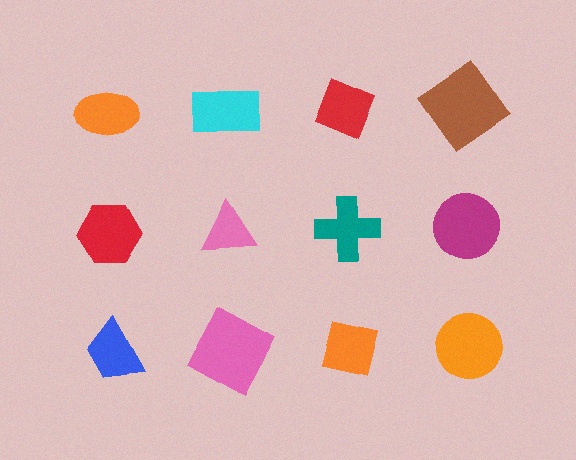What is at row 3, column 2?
A pink square.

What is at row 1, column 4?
A brown diamond.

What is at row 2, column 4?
A magenta circle.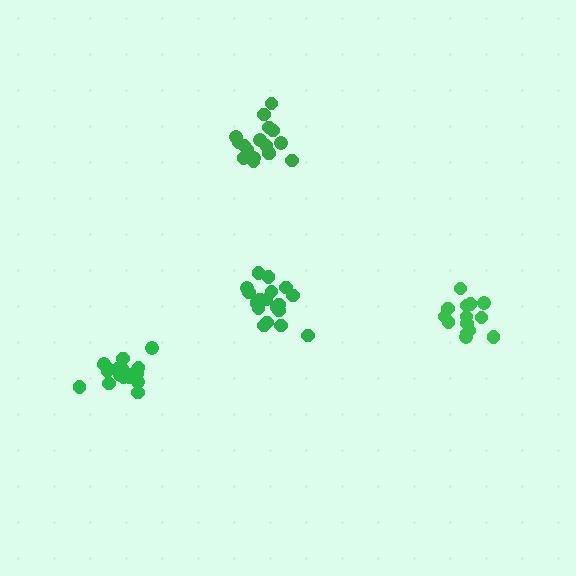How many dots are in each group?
Group 1: 18 dots, Group 2: 18 dots, Group 3: 20 dots, Group 4: 14 dots (70 total).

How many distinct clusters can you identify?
There are 4 distinct clusters.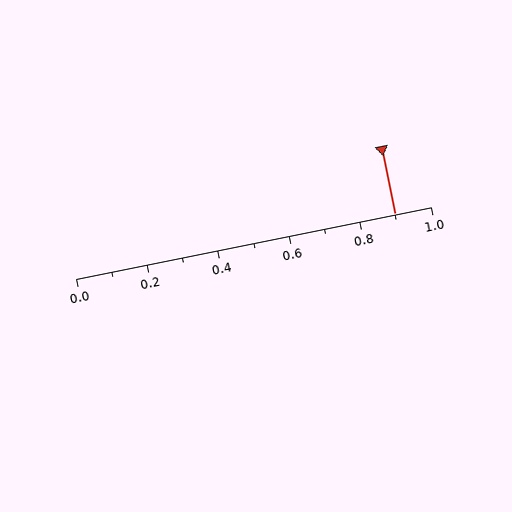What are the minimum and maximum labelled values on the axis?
The axis runs from 0.0 to 1.0.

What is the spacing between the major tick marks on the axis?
The major ticks are spaced 0.2 apart.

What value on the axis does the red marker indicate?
The marker indicates approximately 0.9.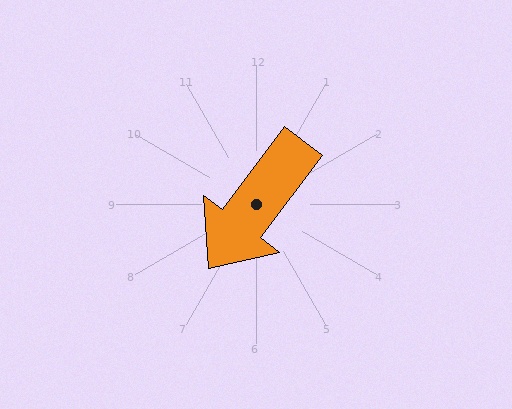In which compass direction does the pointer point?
Southwest.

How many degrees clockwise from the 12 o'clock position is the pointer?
Approximately 217 degrees.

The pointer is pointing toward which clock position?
Roughly 7 o'clock.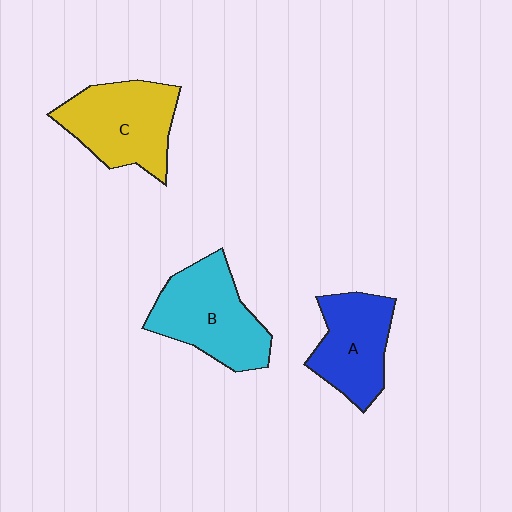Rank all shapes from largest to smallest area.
From largest to smallest: B (cyan), C (yellow), A (blue).